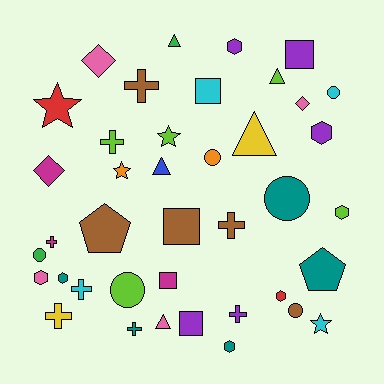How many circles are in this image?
There are 6 circles.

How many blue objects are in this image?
There is 1 blue object.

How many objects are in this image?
There are 40 objects.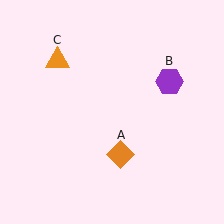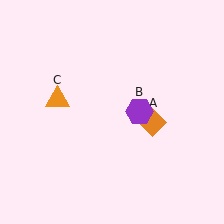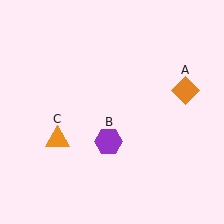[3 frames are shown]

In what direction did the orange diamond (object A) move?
The orange diamond (object A) moved up and to the right.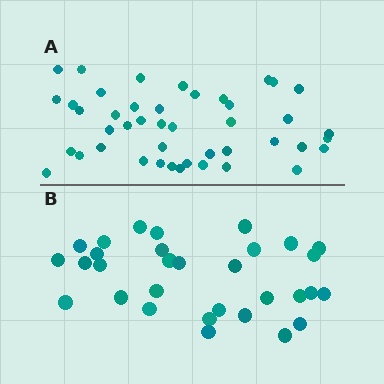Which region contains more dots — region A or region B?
Region A (the top region) has more dots.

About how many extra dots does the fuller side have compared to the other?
Region A has approximately 15 more dots than region B.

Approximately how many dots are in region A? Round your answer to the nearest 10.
About 40 dots. (The exact count is 44, which rounds to 40.)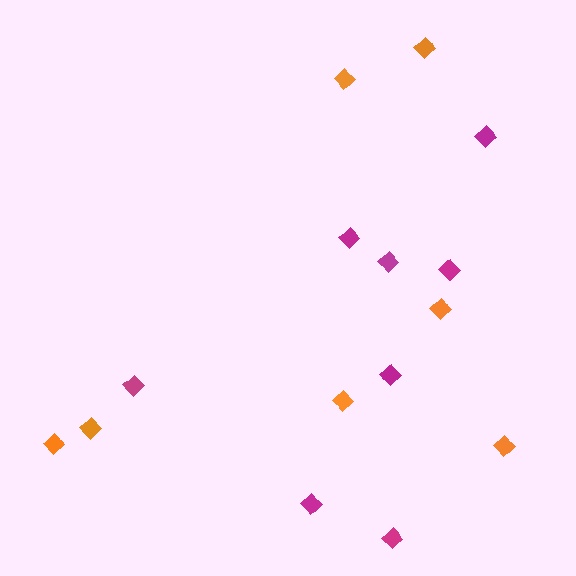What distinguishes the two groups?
There are 2 groups: one group of magenta diamonds (8) and one group of orange diamonds (7).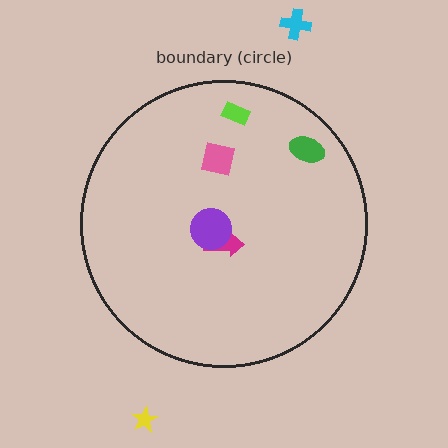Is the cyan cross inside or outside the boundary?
Outside.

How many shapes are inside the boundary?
5 inside, 2 outside.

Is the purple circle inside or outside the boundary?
Inside.